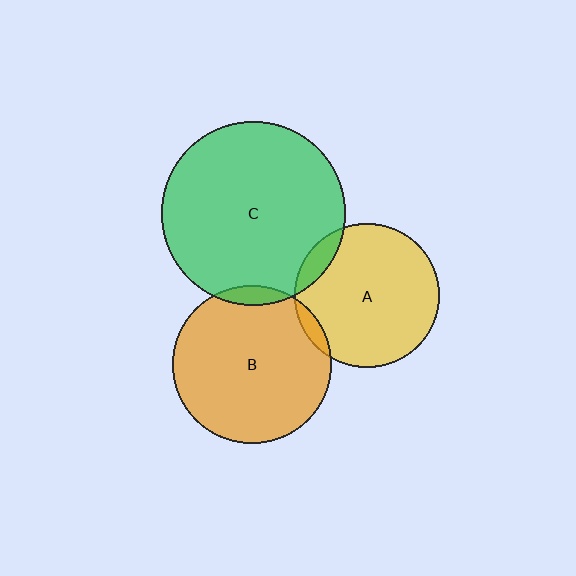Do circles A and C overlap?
Yes.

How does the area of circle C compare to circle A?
Approximately 1.6 times.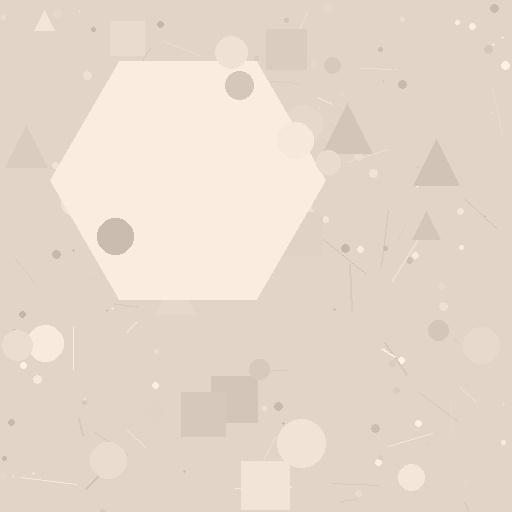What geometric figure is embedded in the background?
A hexagon is embedded in the background.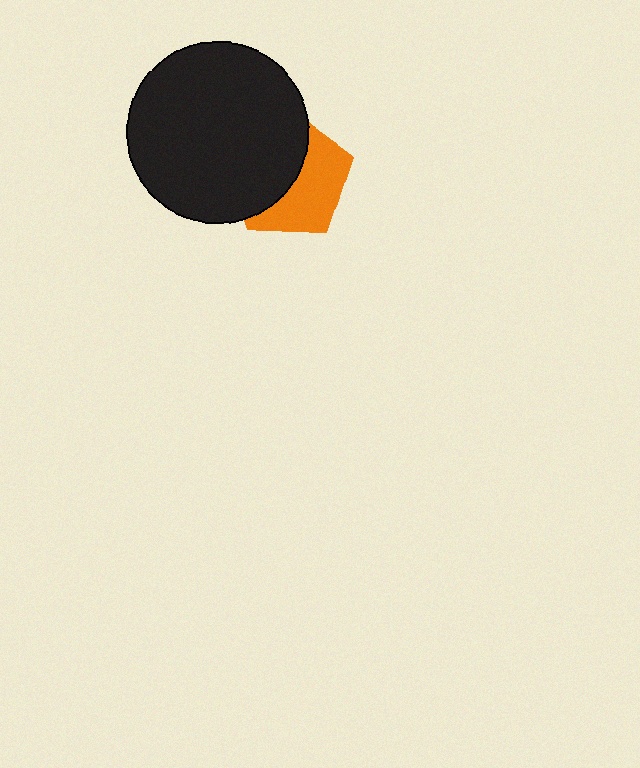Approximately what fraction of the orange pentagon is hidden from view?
Roughly 51% of the orange pentagon is hidden behind the black circle.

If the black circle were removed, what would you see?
You would see the complete orange pentagon.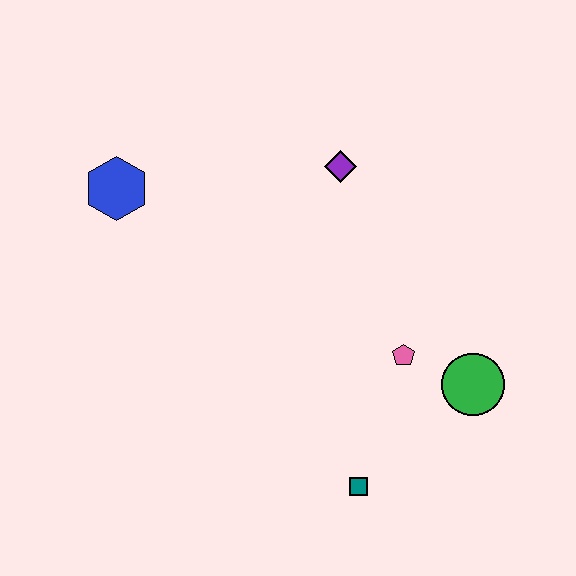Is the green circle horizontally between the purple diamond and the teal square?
No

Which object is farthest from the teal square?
The blue hexagon is farthest from the teal square.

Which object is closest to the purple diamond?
The pink pentagon is closest to the purple diamond.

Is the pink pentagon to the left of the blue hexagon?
No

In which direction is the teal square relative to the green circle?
The teal square is to the left of the green circle.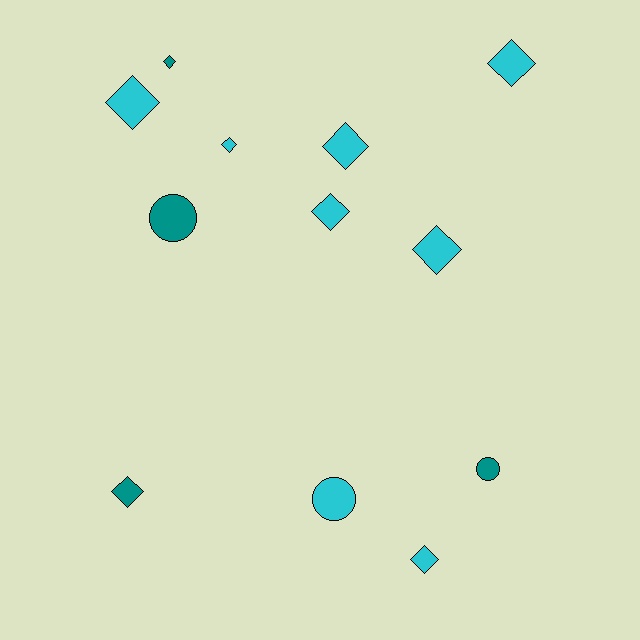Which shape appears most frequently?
Diamond, with 9 objects.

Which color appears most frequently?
Cyan, with 8 objects.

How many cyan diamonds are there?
There are 7 cyan diamonds.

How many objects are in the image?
There are 12 objects.